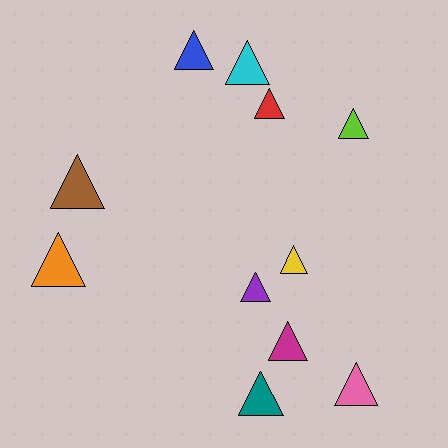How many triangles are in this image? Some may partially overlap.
There are 11 triangles.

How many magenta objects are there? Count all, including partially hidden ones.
There is 1 magenta object.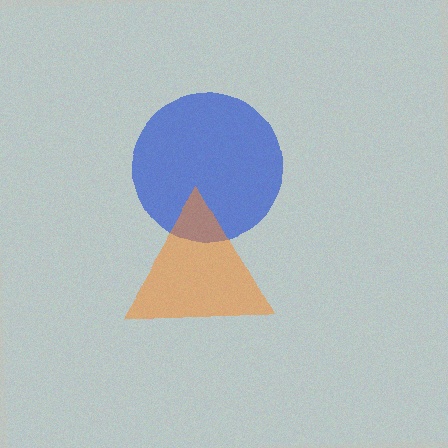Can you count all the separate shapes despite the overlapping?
Yes, there are 2 separate shapes.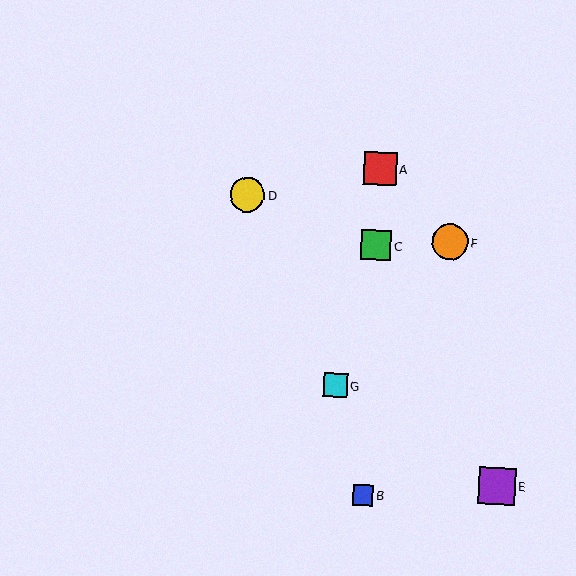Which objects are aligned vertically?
Objects A, B, C are aligned vertically.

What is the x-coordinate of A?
Object A is at x≈380.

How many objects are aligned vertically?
3 objects (A, B, C) are aligned vertically.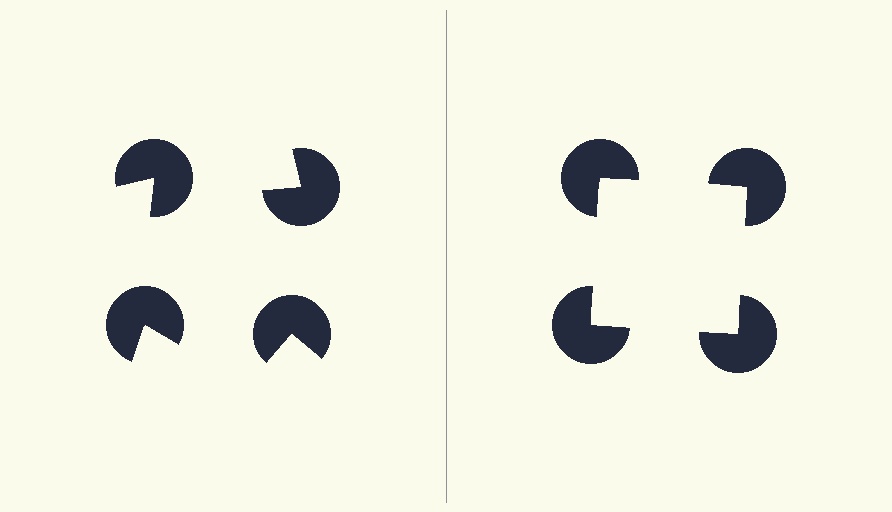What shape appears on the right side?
An illusory square.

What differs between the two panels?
The pac-man discs are positioned identically on both sides; only the wedge orientations differ. On the right they align to a square; on the left they are misaligned.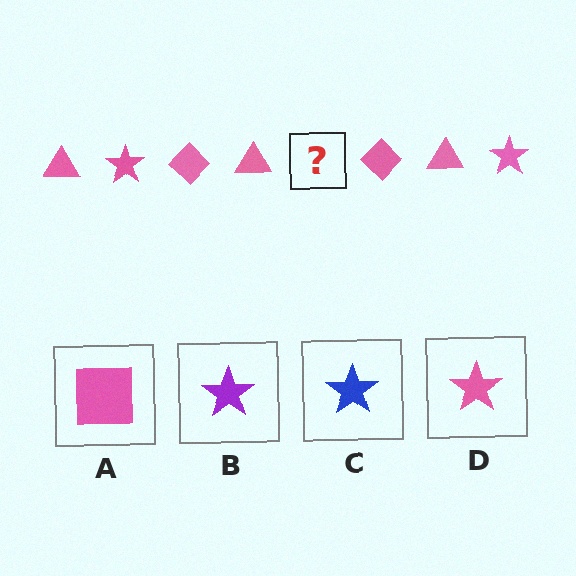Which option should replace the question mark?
Option D.